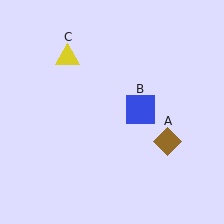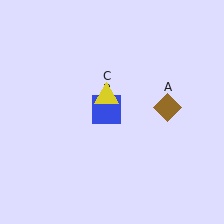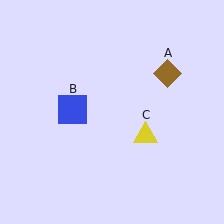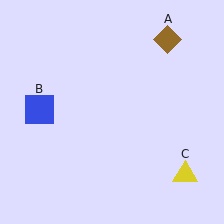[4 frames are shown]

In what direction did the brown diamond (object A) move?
The brown diamond (object A) moved up.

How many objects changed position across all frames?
3 objects changed position: brown diamond (object A), blue square (object B), yellow triangle (object C).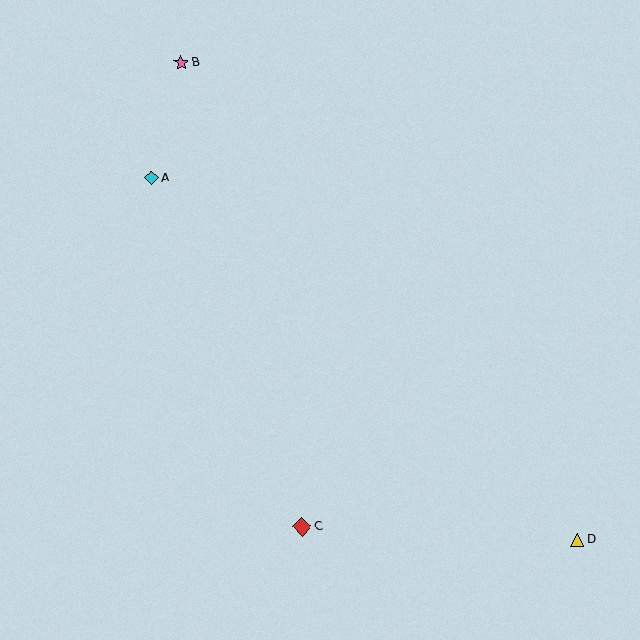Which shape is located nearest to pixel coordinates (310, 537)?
The red diamond (labeled C) at (302, 527) is nearest to that location.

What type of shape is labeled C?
Shape C is a red diamond.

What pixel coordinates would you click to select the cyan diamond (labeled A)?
Click at (151, 178) to select the cyan diamond A.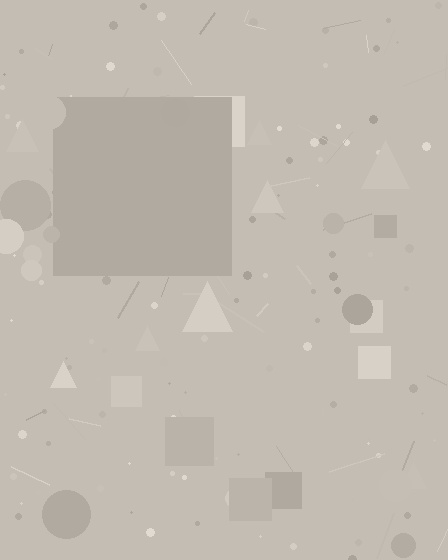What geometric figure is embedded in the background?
A square is embedded in the background.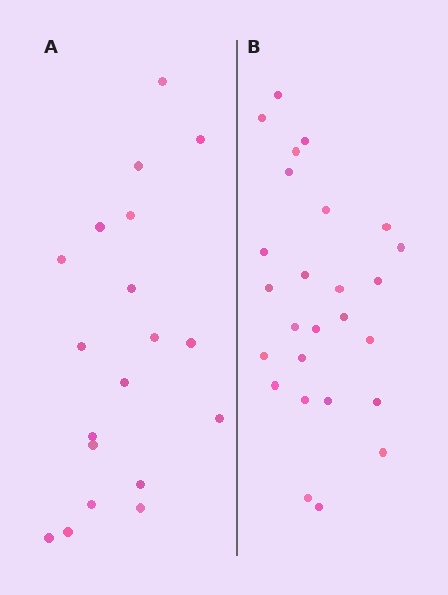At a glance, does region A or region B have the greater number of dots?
Region B (the right region) has more dots.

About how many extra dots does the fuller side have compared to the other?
Region B has roughly 8 or so more dots than region A.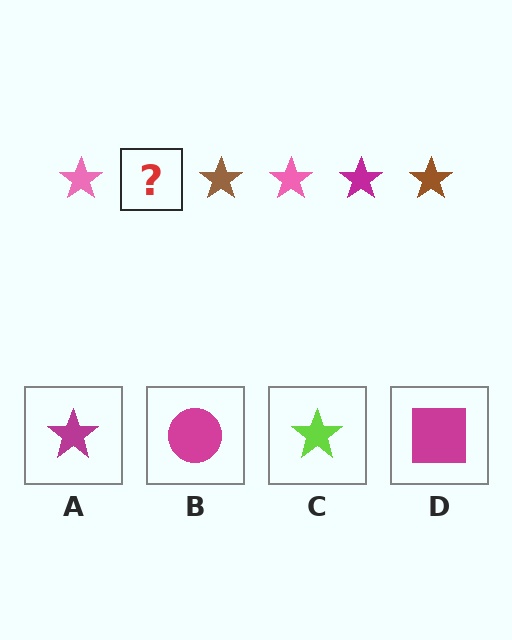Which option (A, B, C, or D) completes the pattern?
A.